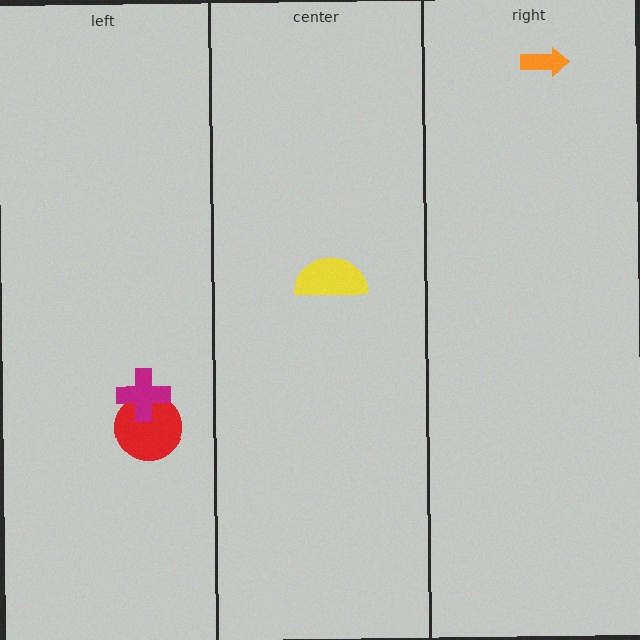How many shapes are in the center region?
1.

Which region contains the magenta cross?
The left region.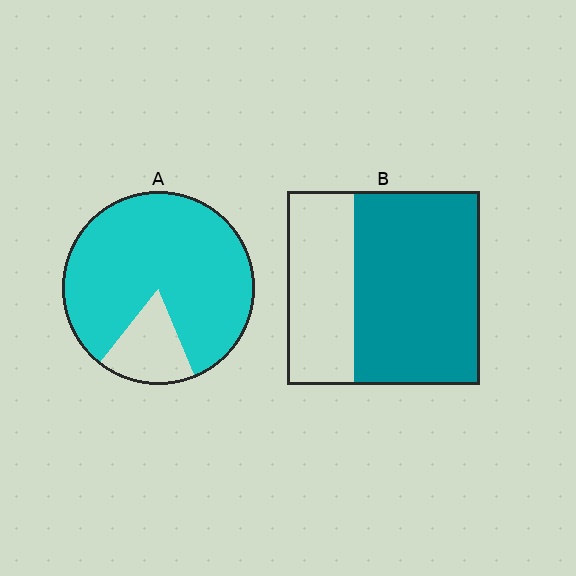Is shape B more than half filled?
Yes.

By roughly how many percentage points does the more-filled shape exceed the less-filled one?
By roughly 20 percentage points (A over B).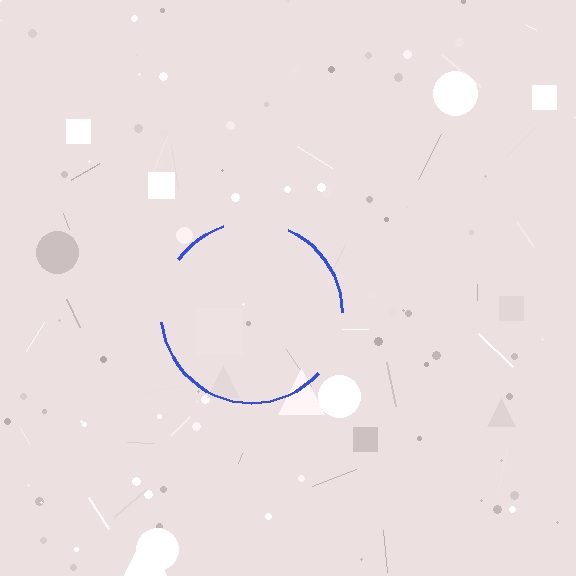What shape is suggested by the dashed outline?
The dashed outline suggests a circle.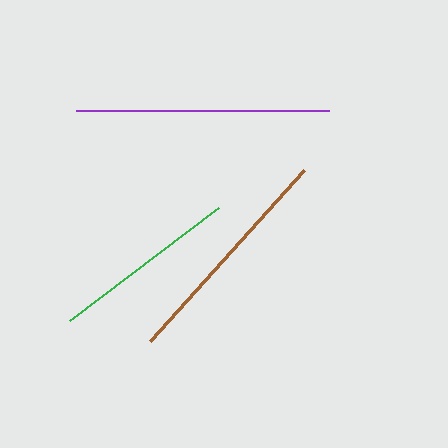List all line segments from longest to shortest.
From longest to shortest: purple, brown, green.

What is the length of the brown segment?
The brown segment is approximately 230 pixels long.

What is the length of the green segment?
The green segment is approximately 187 pixels long.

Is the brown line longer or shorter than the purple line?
The purple line is longer than the brown line.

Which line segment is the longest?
The purple line is the longest at approximately 253 pixels.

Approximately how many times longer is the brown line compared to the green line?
The brown line is approximately 1.2 times the length of the green line.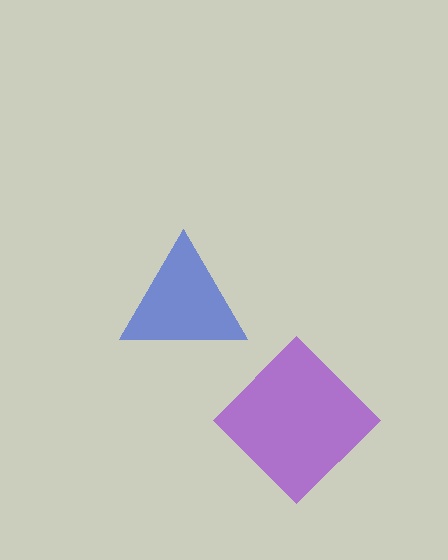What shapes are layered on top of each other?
The layered shapes are: a purple diamond, a blue triangle.